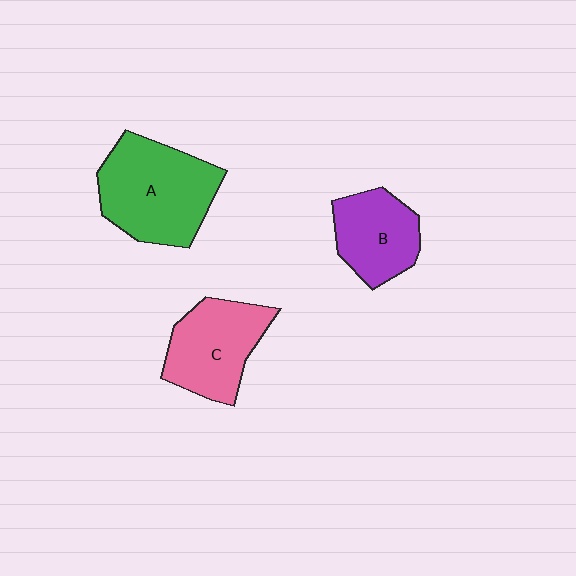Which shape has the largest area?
Shape A (green).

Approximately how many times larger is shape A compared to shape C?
Approximately 1.3 times.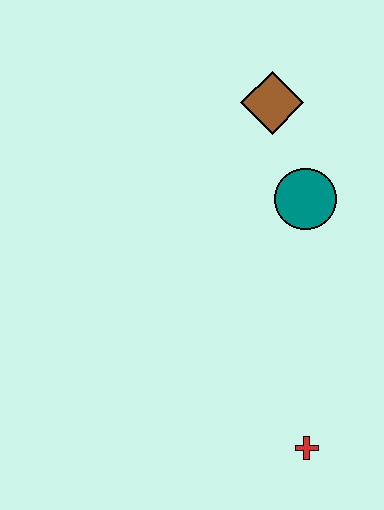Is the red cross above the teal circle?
No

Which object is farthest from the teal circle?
The red cross is farthest from the teal circle.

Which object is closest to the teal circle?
The brown diamond is closest to the teal circle.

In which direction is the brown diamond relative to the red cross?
The brown diamond is above the red cross.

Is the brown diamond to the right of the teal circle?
No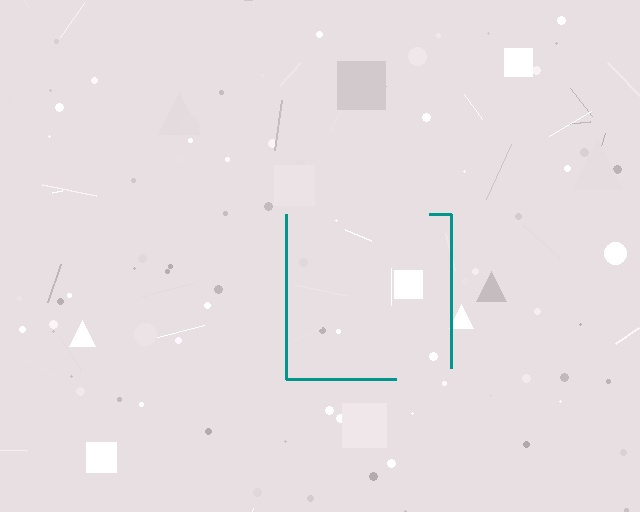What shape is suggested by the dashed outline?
The dashed outline suggests a square.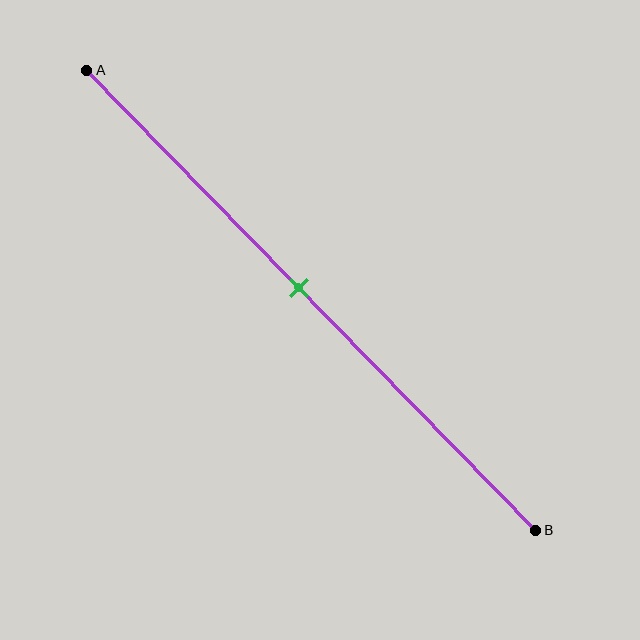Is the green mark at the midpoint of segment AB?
Yes, the mark is approximately at the midpoint.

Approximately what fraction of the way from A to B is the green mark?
The green mark is approximately 45% of the way from A to B.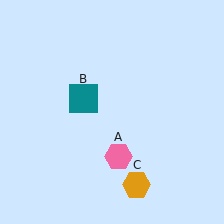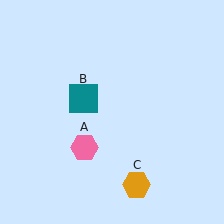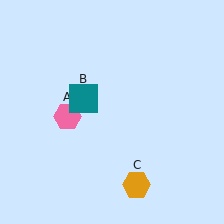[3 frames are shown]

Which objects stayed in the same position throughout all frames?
Teal square (object B) and orange hexagon (object C) remained stationary.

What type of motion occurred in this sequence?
The pink hexagon (object A) rotated clockwise around the center of the scene.